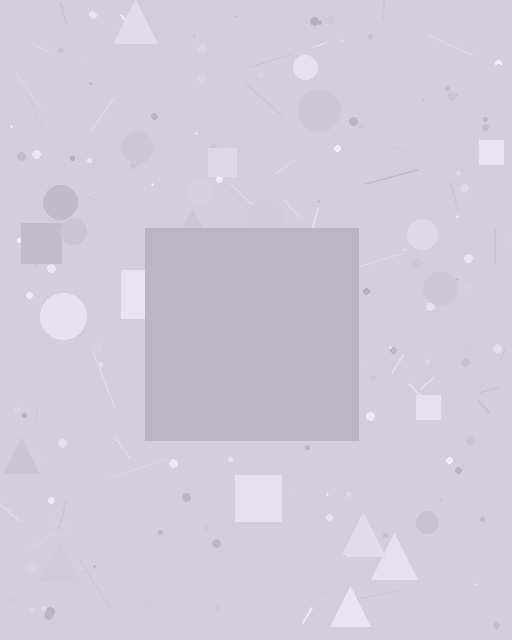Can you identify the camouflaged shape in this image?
The camouflaged shape is a square.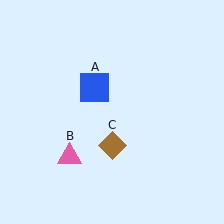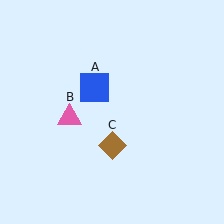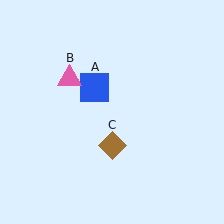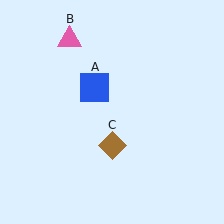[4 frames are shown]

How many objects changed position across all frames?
1 object changed position: pink triangle (object B).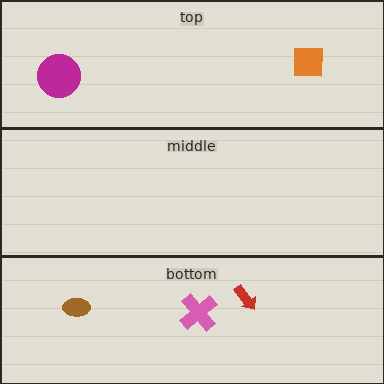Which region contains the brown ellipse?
The bottom region.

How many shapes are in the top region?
2.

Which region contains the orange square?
The top region.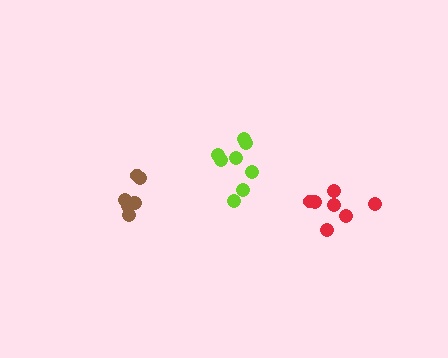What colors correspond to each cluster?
The clusters are colored: lime, brown, red.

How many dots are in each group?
Group 1: 8 dots, Group 2: 7 dots, Group 3: 7 dots (22 total).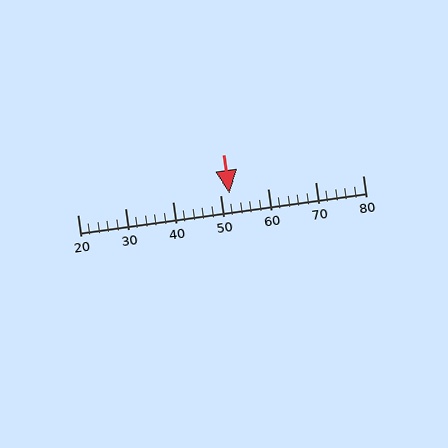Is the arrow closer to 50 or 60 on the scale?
The arrow is closer to 50.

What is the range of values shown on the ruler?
The ruler shows values from 20 to 80.